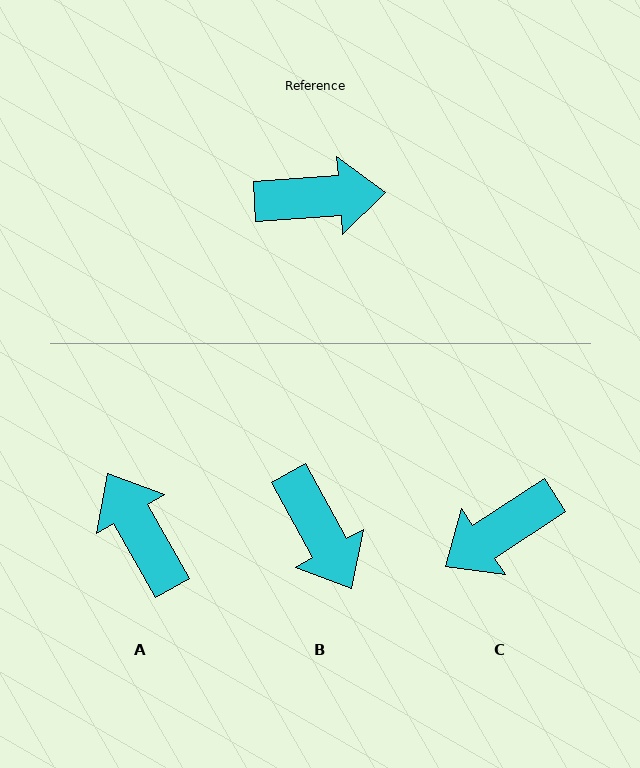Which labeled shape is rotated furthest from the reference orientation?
C, about 151 degrees away.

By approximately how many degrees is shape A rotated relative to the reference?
Approximately 115 degrees counter-clockwise.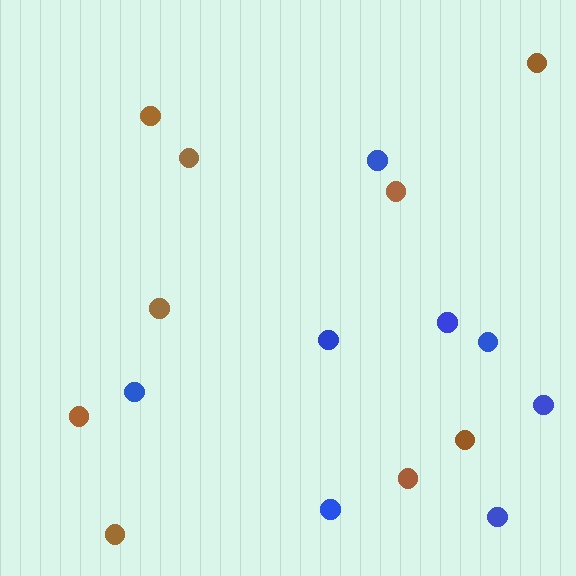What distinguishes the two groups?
There are 2 groups: one group of blue circles (8) and one group of brown circles (9).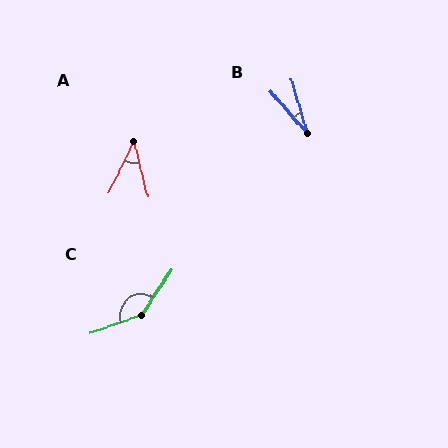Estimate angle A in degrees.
Approximately 40 degrees.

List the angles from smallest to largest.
B (25°), A (40°), C (143°).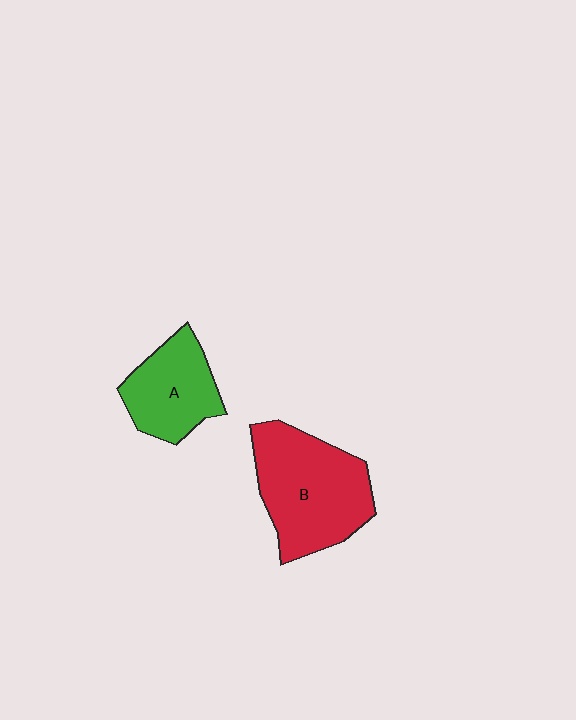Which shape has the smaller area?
Shape A (green).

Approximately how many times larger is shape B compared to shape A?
Approximately 1.5 times.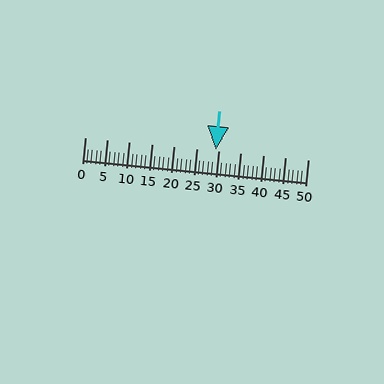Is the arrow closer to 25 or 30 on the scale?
The arrow is closer to 30.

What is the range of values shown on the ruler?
The ruler shows values from 0 to 50.